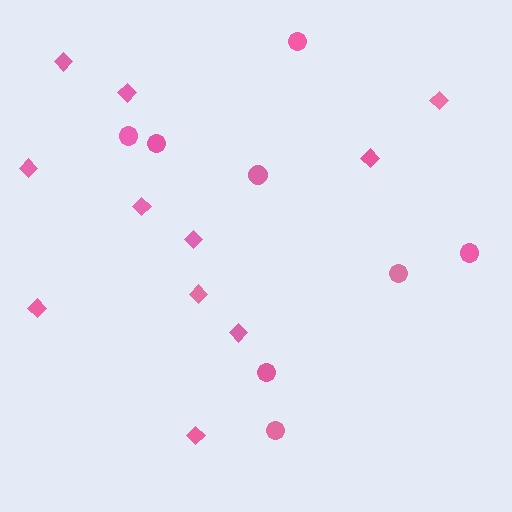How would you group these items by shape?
There are 2 groups: one group of circles (8) and one group of diamonds (11).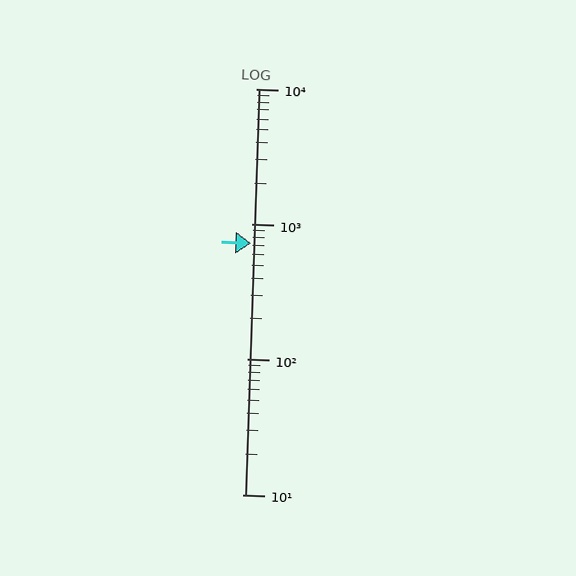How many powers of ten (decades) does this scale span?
The scale spans 3 decades, from 10 to 10000.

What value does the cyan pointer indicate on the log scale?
The pointer indicates approximately 720.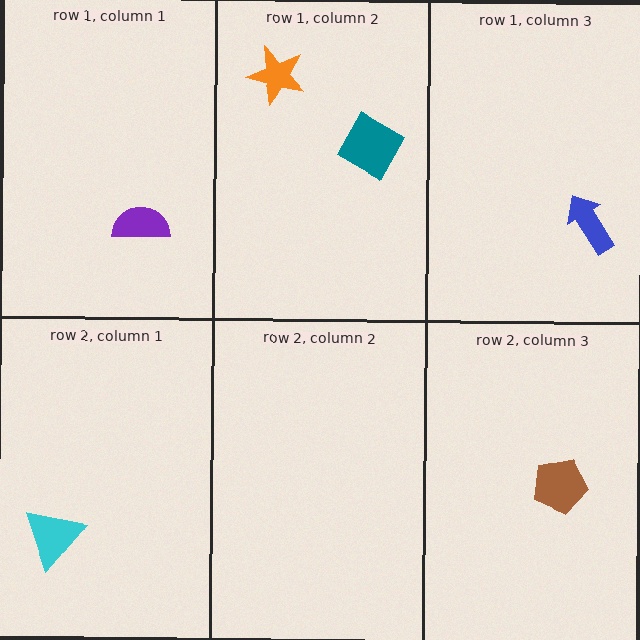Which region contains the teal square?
The row 1, column 2 region.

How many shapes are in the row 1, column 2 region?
2.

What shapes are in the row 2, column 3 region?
The brown pentagon.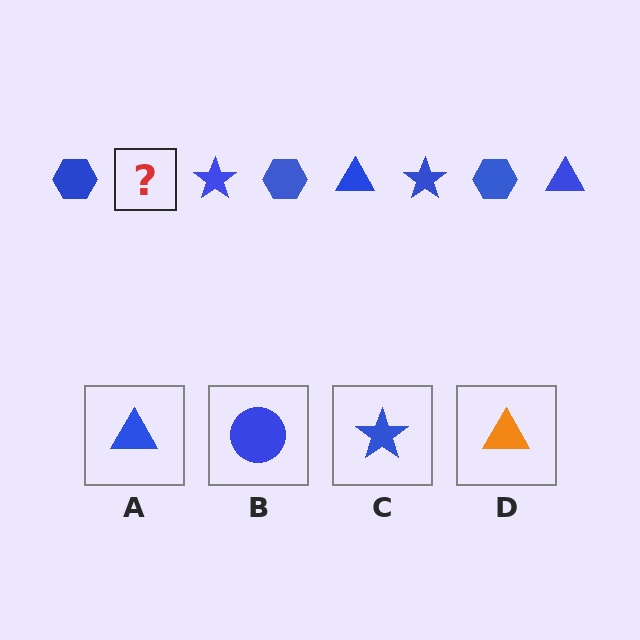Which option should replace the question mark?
Option A.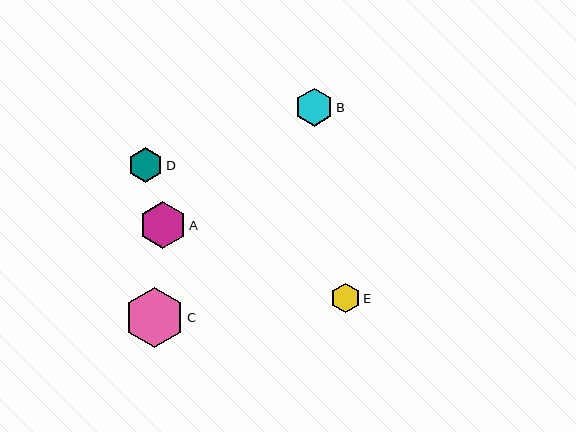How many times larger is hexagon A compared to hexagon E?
Hexagon A is approximately 1.6 times the size of hexagon E.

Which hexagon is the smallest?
Hexagon E is the smallest with a size of approximately 29 pixels.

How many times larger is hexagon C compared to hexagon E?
Hexagon C is approximately 2.1 times the size of hexagon E.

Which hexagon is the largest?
Hexagon C is the largest with a size of approximately 60 pixels.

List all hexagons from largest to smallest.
From largest to smallest: C, A, B, D, E.